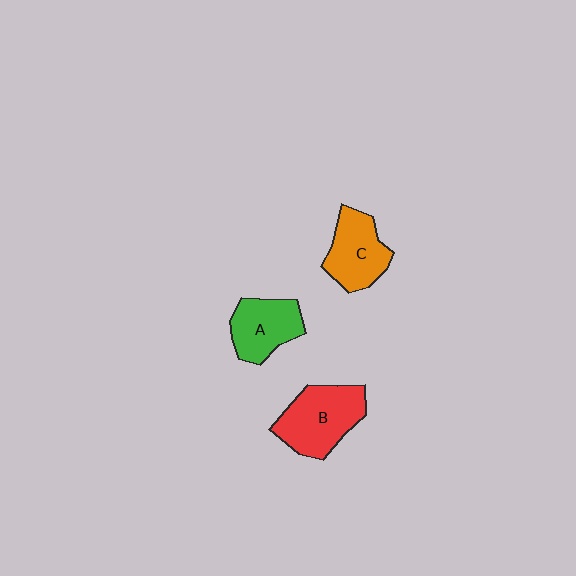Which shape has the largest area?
Shape B (red).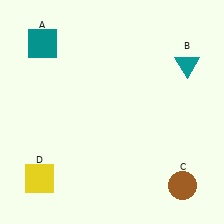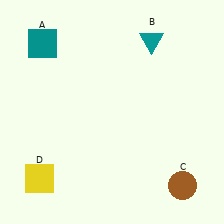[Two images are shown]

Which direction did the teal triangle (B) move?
The teal triangle (B) moved left.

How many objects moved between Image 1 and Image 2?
1 object moved between the two images.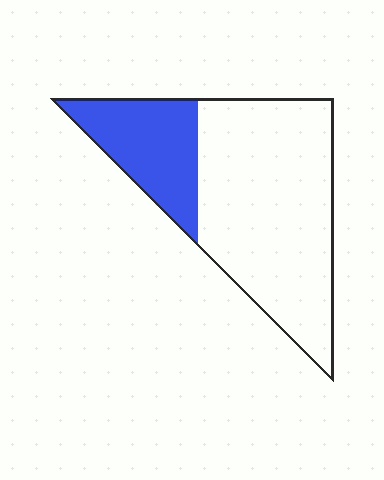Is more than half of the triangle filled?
No.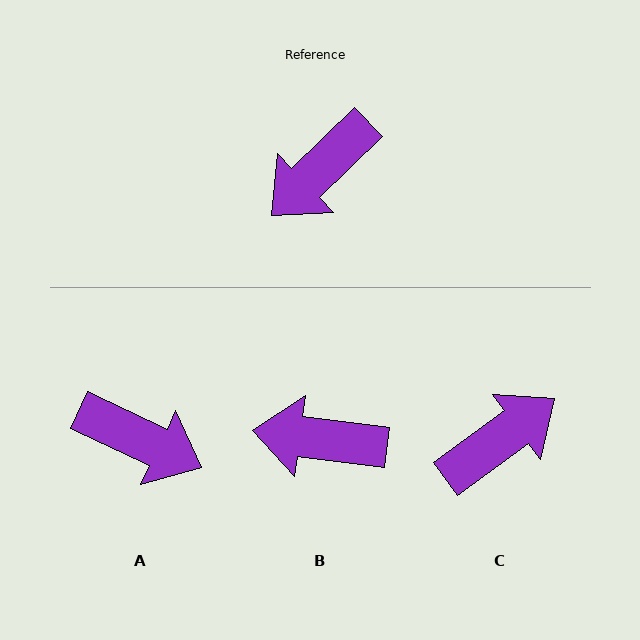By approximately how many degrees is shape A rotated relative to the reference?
Approximately 111 degrees counter-clockwise.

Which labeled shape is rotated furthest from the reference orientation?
C, about 172 degrees away.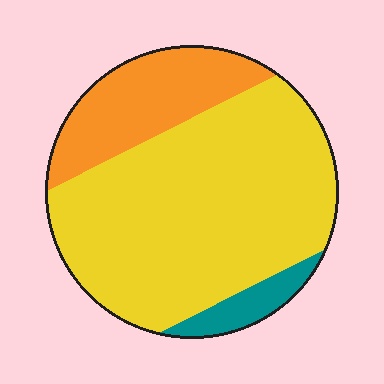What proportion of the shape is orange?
Orange takes up less than a quarter of the shape.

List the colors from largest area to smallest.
From largest to smallest: yellow, orange, teal.